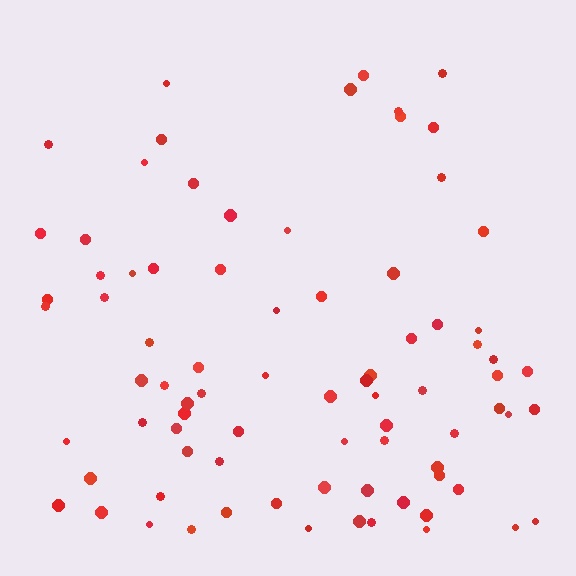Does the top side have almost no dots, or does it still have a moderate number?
Still a moderate number, just noticeably fewer than the bottom.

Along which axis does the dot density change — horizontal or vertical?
Vertical.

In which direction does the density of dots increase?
From top to bottom, with the bottom side densest.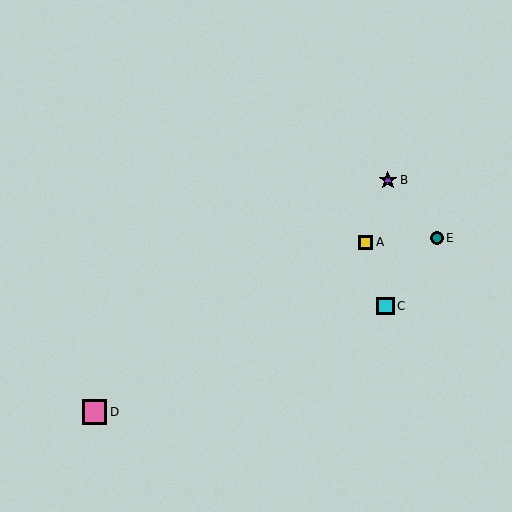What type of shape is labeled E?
Shape E is a teal circle.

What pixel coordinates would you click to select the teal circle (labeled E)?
Click at (437, 238) to select the teal circle E.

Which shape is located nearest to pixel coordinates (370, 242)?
The yellow square (labeled A) at (366, 242) is nearest to that location.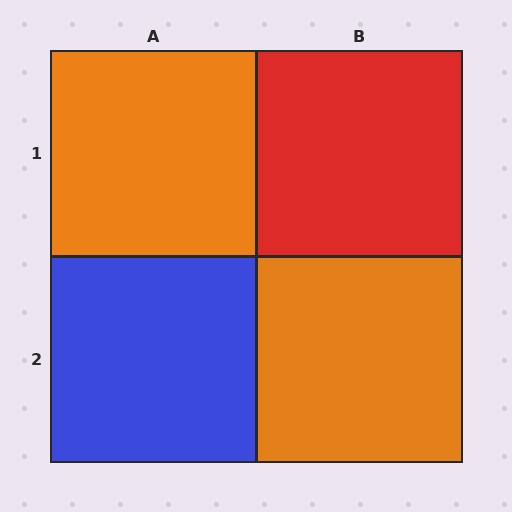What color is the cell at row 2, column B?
Orange.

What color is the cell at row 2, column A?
Blue.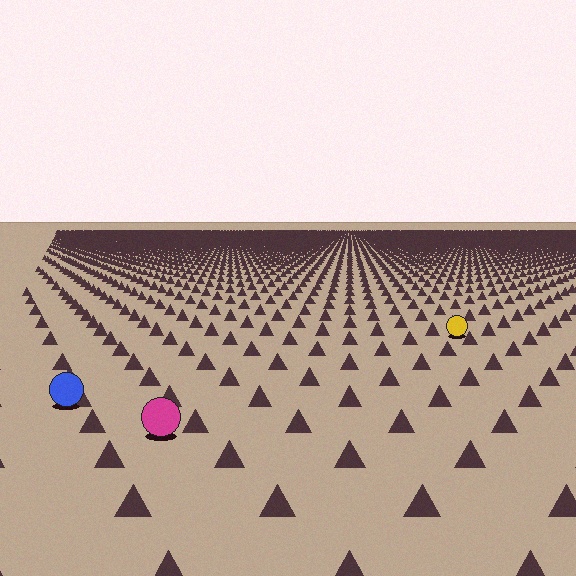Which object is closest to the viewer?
The magenta circle is closest. The texture marks near it are larger and more spread out.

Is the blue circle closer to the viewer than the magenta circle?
No. The magenta circle is closer — you can tell from the texture gradient: the ground texture is coarser near it.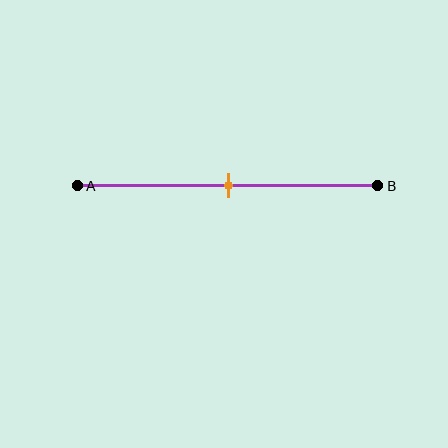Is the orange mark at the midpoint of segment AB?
Yes, the mark is approximately at the midpoint.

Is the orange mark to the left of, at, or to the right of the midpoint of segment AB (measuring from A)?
The orange mark is approximately at the midpoint of segment AB.